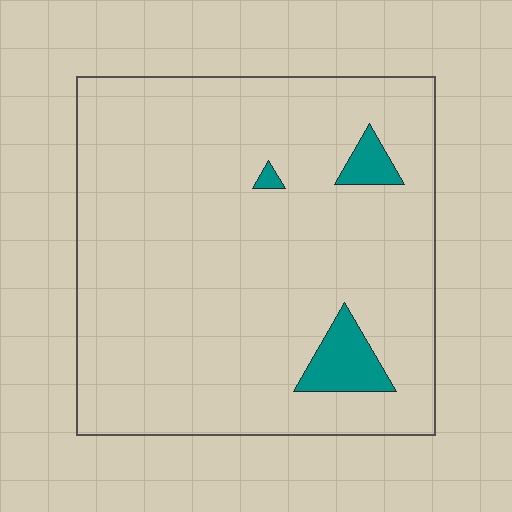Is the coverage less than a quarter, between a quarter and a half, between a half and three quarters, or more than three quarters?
Less than a quarter.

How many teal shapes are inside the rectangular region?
3.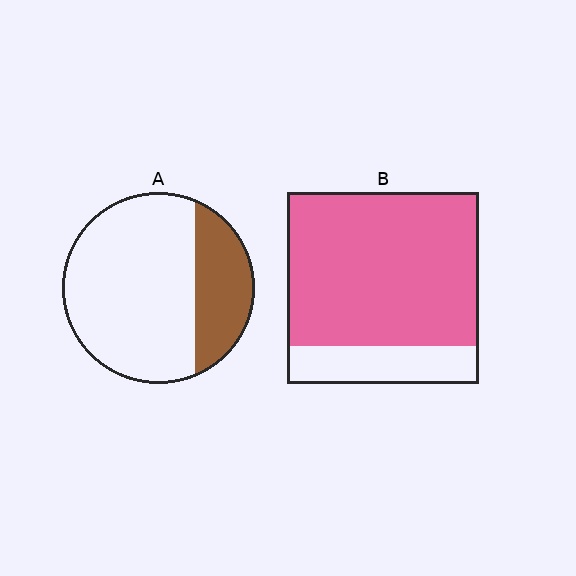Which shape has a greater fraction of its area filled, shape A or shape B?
Shape B.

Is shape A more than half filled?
No.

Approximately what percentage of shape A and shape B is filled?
A is approximately 25% and B is approximately 80%.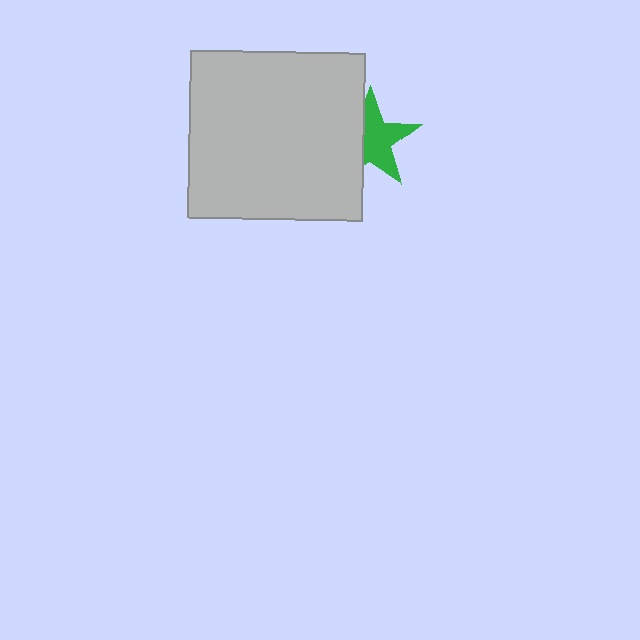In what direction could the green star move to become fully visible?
The green star could move right. That would shift it out from behind the light gray rectangle entirely.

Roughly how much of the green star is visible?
About half of it is visible (roughly 60%).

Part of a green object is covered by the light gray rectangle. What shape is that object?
It is a star.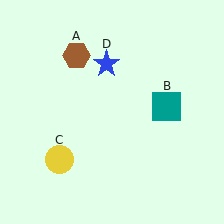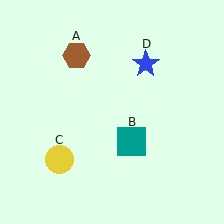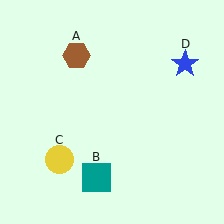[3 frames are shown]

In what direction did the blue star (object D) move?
The blue star (object D) moved right.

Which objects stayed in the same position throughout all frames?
Brown hexagon (object A) and yellow circle (object C) remained stationary.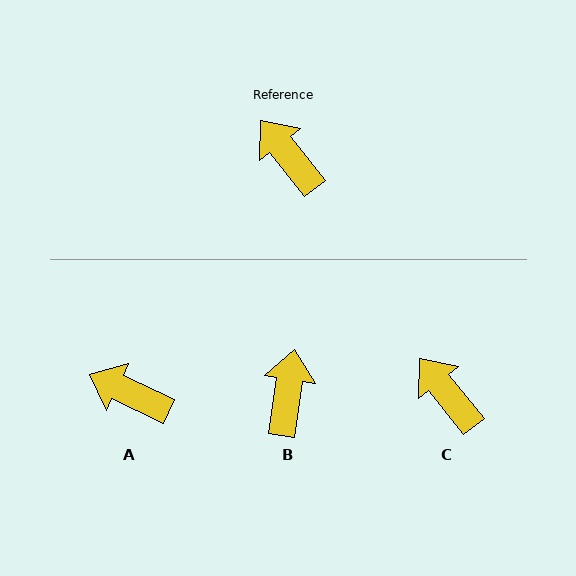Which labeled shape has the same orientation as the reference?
C.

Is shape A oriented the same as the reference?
No, it is off by about 26 degrees.